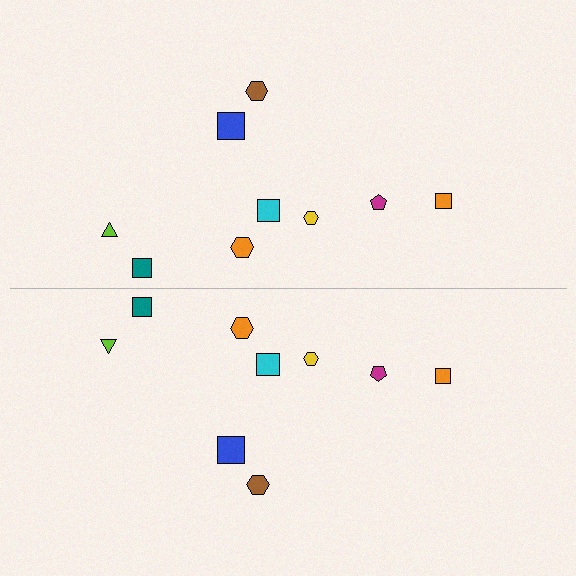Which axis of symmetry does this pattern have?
The pattern has a horizontal axis of symmetry running through the center of the image.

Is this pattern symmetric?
Yes, this pattern has bilateral (reflection) symmetry.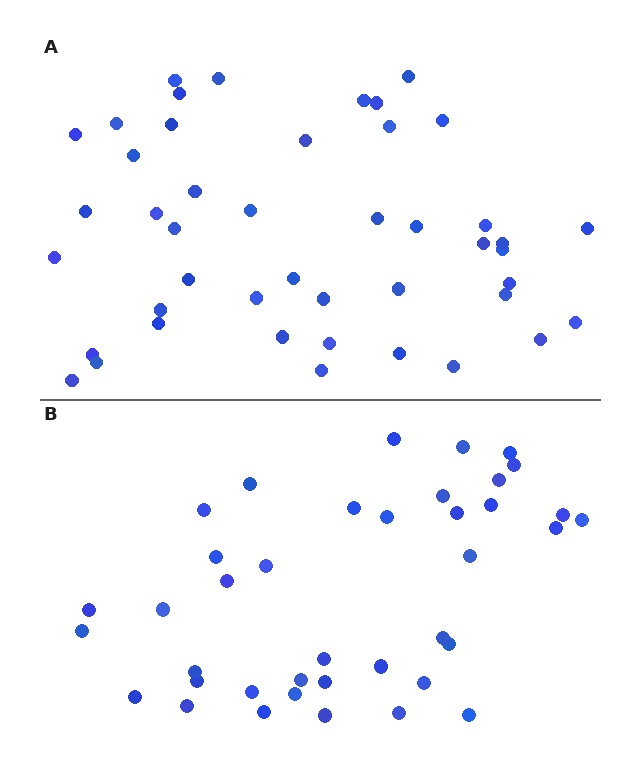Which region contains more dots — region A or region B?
Region A (the top region) has more dots.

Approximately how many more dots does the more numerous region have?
Region A has about 6 more dots than region B.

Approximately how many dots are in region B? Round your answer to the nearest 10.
About 40 dots. (The exact count is 39, which rounds to 40.)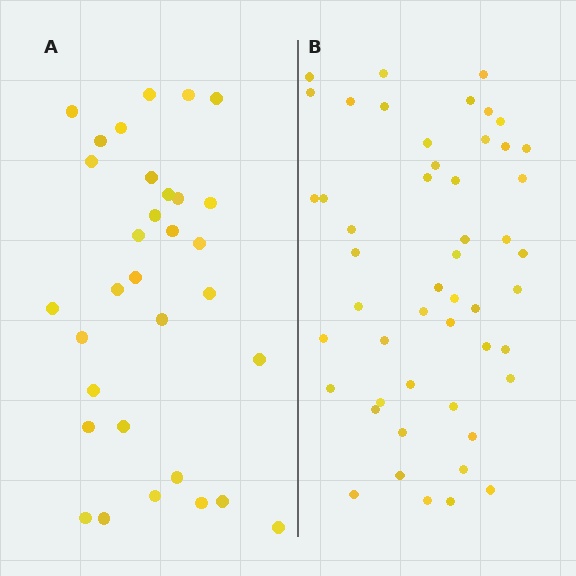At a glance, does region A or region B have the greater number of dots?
Region B (the right region) has more dots.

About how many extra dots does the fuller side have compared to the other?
Region B has approximately 20 more dots than region A.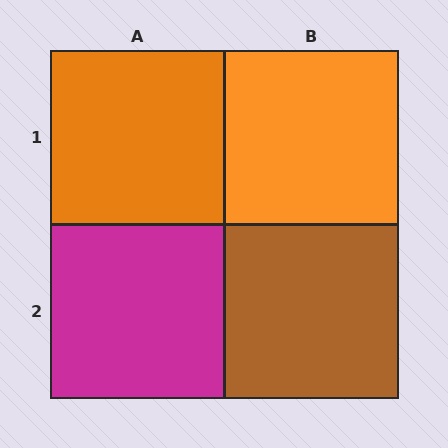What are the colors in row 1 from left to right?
Orange, orange.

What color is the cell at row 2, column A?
Magenta.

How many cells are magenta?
1 cell is magenta.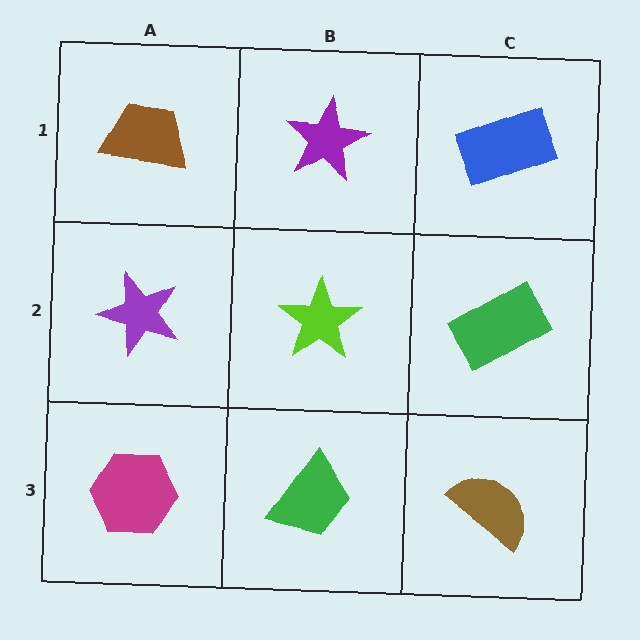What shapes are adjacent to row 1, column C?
A green rectangle (row 2, column C), a purple star (row 1, column B).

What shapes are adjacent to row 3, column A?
A purple star (row 2, column A), a green trapezoid (row 3, column B).